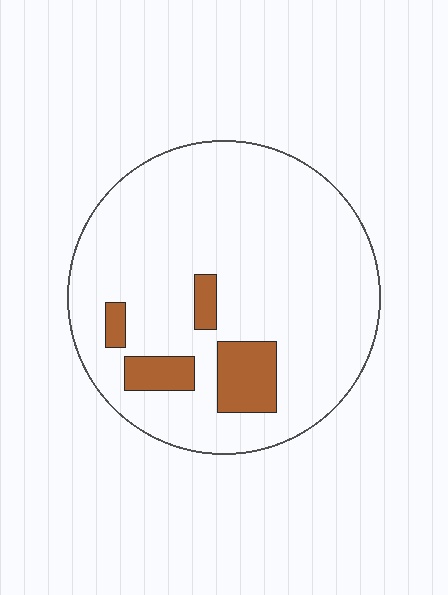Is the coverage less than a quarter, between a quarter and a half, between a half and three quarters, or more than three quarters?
Less than a quarter.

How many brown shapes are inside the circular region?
4.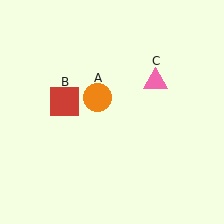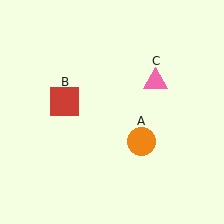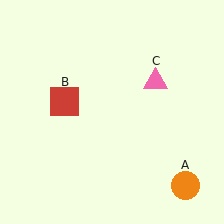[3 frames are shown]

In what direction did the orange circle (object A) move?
The orange circle (object A) moved down and to the right.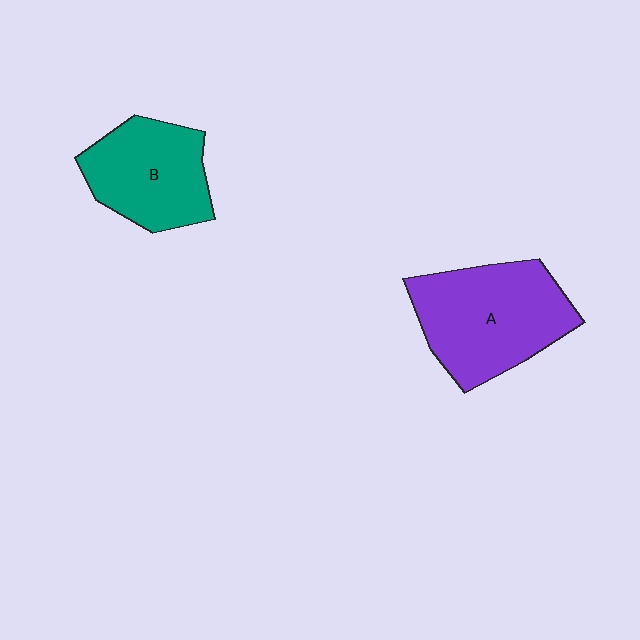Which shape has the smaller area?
Shape B (teal).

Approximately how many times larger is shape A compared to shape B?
Approximately 1.3 times.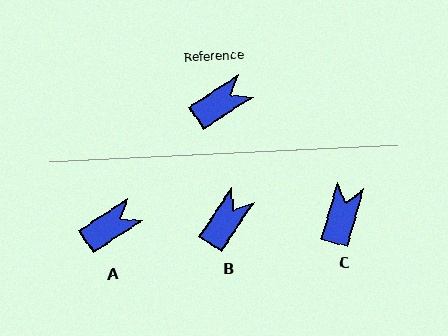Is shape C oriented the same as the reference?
No, it is off by about 41 degrees.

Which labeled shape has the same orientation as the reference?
A.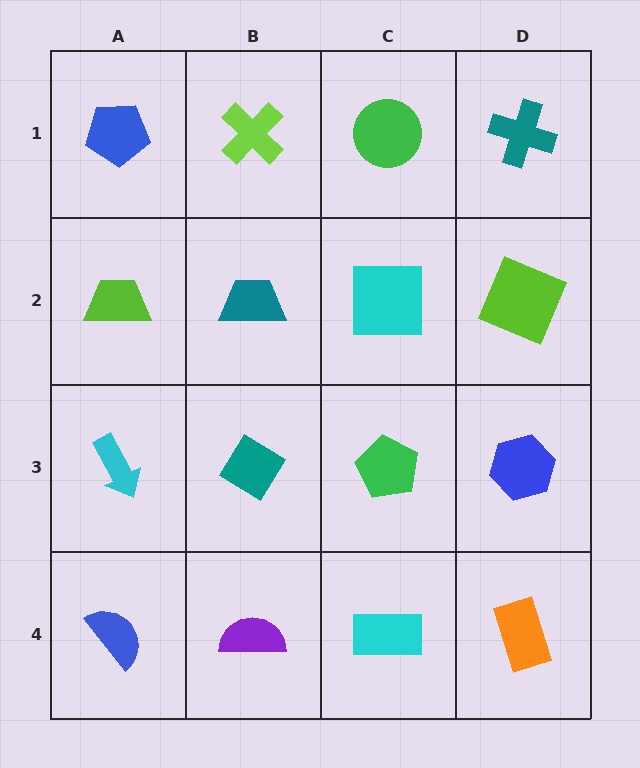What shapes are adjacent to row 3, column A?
A lime trapezoid (row 2, column A), a blue semicircle (row 4, column A), a teal diamond (row 3, column B).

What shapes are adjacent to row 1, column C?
A cyan square (row 2, column C), a lime cross (row 1, column B), a teal cross (row 1, column D).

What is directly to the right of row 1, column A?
A lime cross.